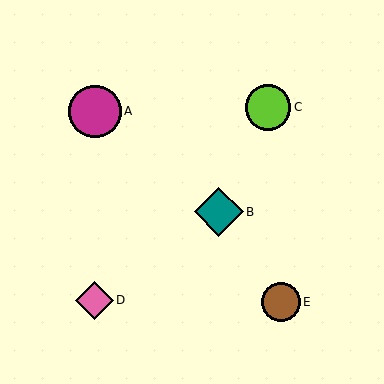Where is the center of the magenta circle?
The center of the magenta circle is at (95, 111).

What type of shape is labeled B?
Shape B is a teal diamond.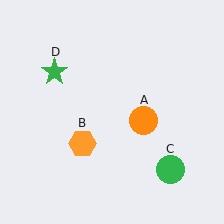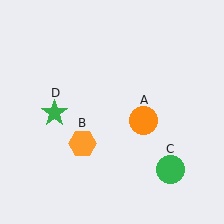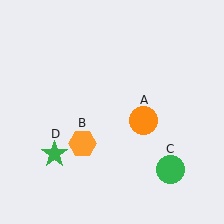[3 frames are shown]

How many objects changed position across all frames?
1 object changed position: green star (object D).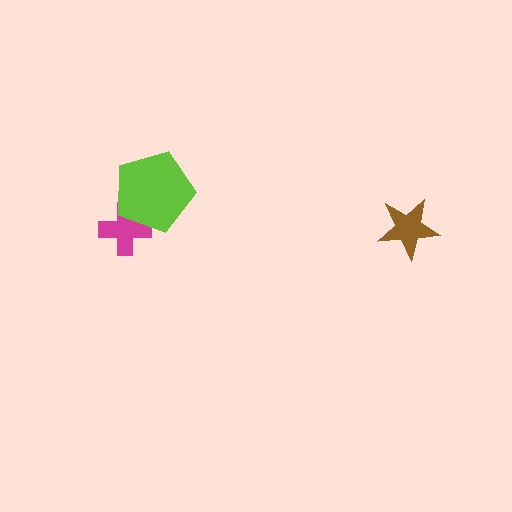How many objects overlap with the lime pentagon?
1 object overlaps with the lime pentagon.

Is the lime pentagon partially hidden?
No, no other shape covers it.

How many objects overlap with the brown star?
0 objects overlap with the brown star.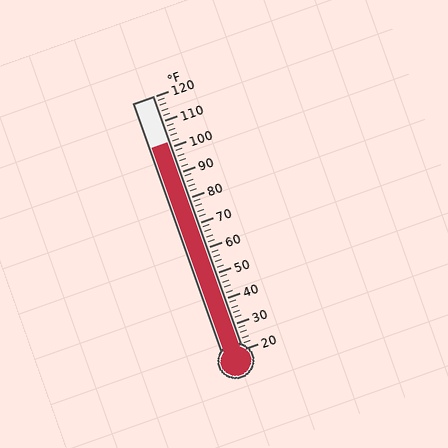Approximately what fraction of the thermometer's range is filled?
The thermometer is filled to approximately 80% of its range.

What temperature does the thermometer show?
The thermometer shows approximately 102°F.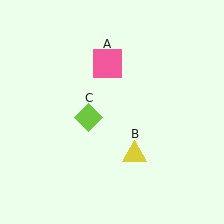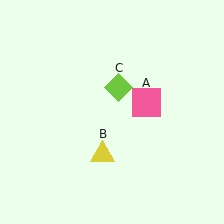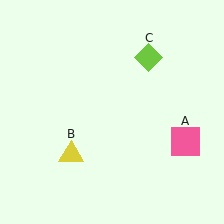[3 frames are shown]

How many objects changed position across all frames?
3 objects changed position: pink square (object A), yellow triangle (object B), lime diamond (object C).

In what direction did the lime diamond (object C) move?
The lime diamond (object C) moved up and to the right.